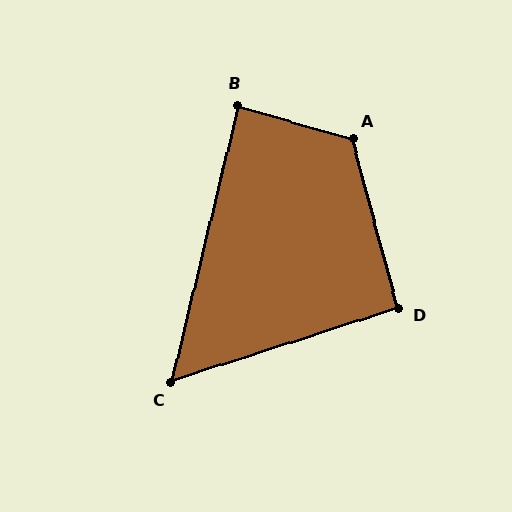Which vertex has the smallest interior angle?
C, at approximately 59 degrees.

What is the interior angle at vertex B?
Approximately 87 degrees (approximately right).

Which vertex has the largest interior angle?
A, at approximately 121 degrees.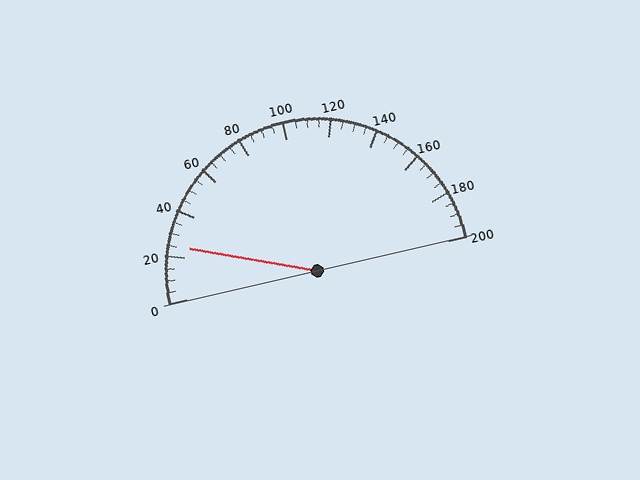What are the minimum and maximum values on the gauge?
The gauge ranges from 0 to 200.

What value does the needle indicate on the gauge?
The needle indicates approximately 25.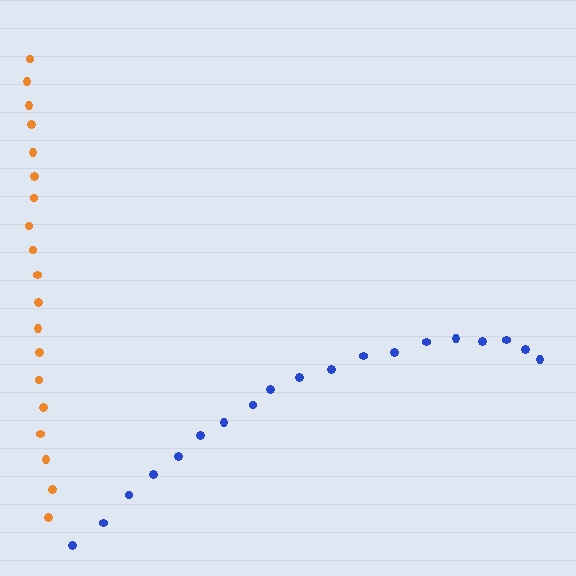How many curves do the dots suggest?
There are 2 distinct paths.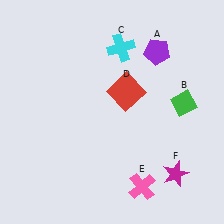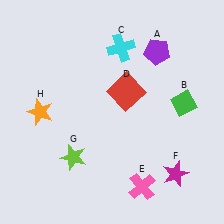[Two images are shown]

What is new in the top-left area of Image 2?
An orange star (H) was added in the top-left area of Image 2.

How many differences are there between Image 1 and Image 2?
There are 2 differences between the two images.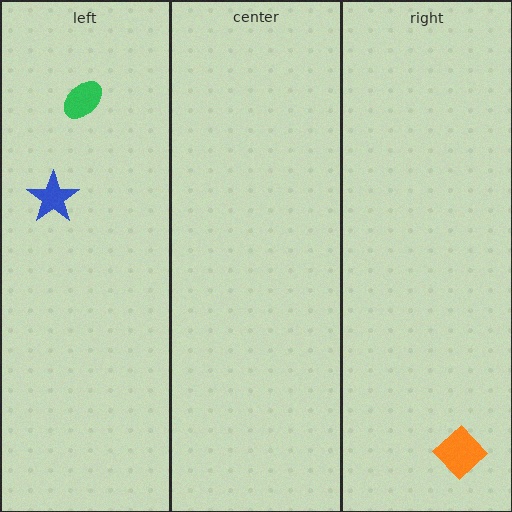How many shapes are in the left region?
2.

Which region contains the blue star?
The left region.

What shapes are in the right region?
The orange diamond.